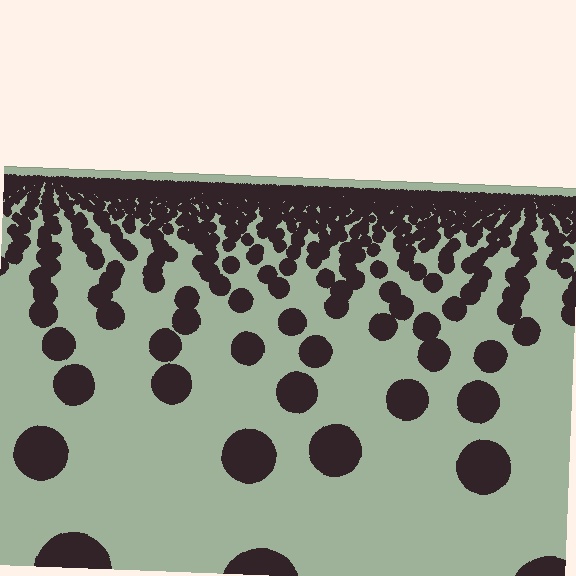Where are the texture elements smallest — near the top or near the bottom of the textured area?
Near the top.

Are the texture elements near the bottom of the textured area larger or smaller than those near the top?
Larger. Near the bottom, elements are closer to the viewer and appear at a bigger on-screen size.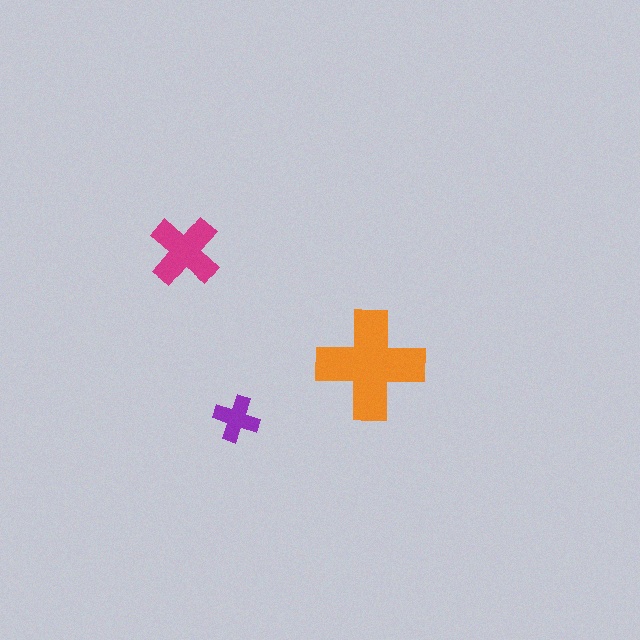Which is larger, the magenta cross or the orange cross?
The orange one.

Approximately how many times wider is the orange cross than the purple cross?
About 2.5 times wider.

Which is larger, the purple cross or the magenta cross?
The magenta one.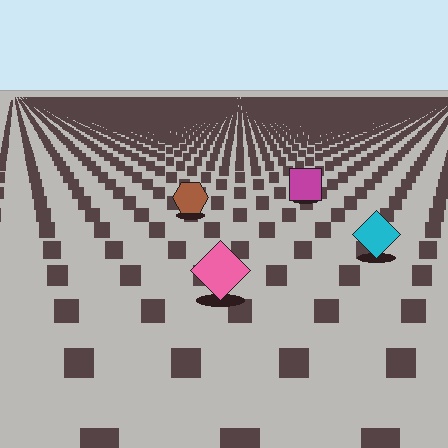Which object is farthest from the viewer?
The magenta square is farthest from the viewer. It appears smaller and the ground texture around it is denser.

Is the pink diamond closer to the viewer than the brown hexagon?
Yes. The pink diamond is closer — you can tell from the texture gradient: the ground texture is coarser near it.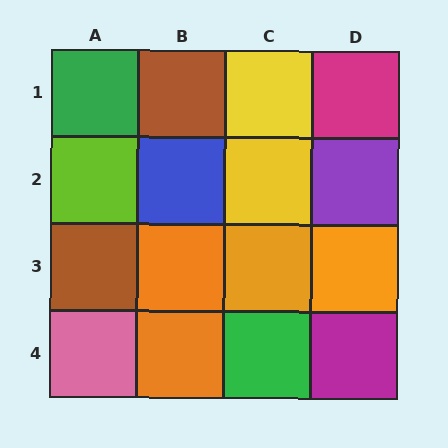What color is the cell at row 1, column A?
Green.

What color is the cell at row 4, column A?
Pink.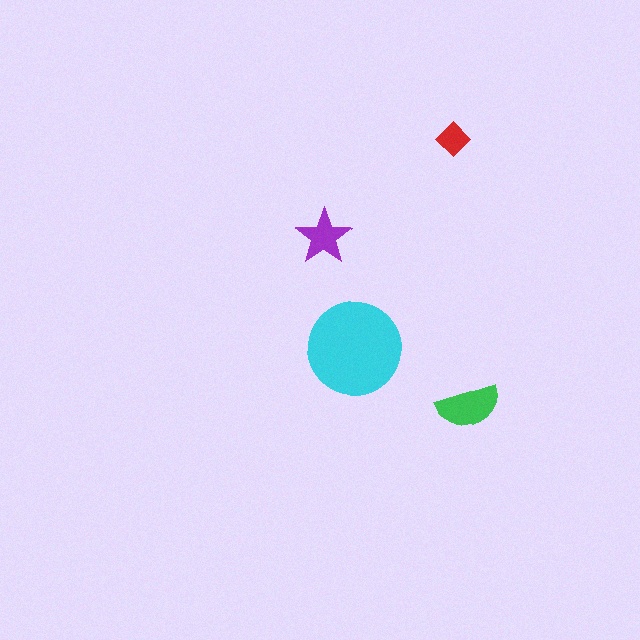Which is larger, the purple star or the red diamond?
The purple star.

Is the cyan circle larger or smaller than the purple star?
Larger.